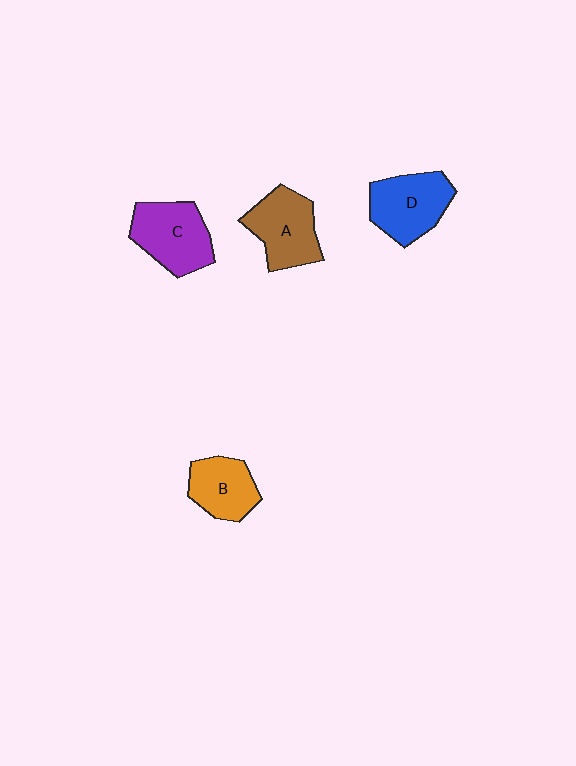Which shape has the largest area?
Shape C (purple).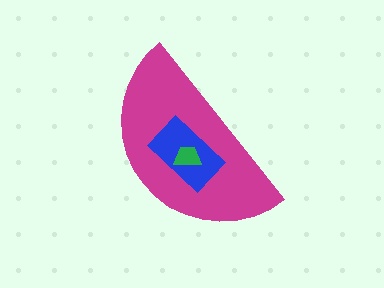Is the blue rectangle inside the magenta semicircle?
Yes.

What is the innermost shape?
The green trapezoid.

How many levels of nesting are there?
3.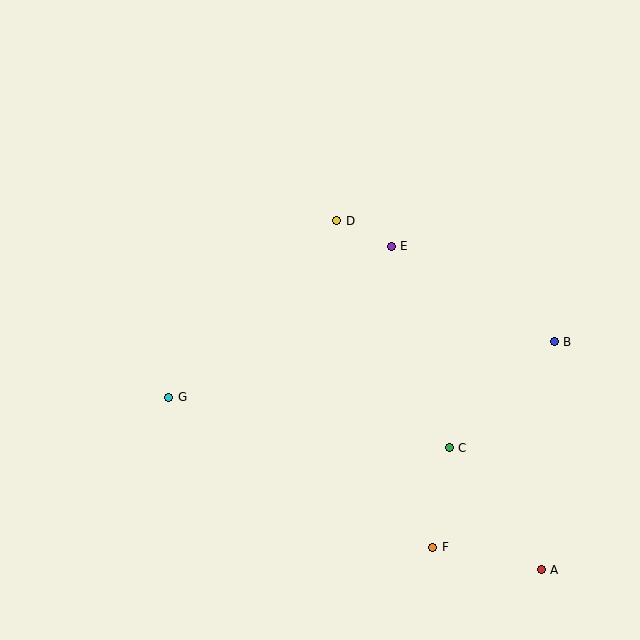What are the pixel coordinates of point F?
Point F is at (433, 547).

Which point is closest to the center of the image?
Point D at (337, 221) is closest to the center.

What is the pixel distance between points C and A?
The distance between C and A is 153 pixels.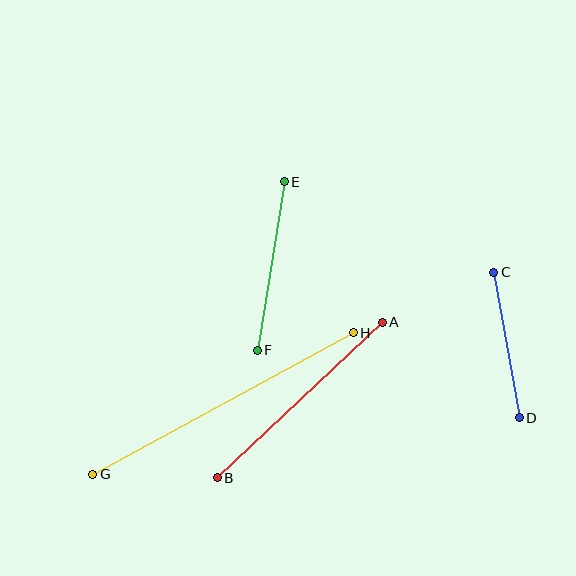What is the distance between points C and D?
The distance is approximately 147 pixels.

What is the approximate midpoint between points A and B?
The midpoint is at approximately (300, 400) pixels.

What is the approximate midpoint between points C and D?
The midpoint is at approximately (506, 345) pixels.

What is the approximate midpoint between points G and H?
The midpoint is at approximately (223, 403) pixels.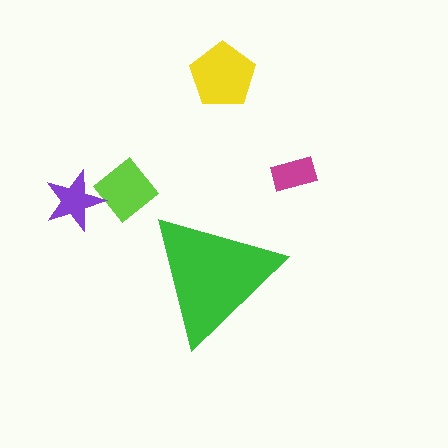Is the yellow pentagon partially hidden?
No, the yellow pentagon is fully visible.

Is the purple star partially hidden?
No, the purple star is fully visible.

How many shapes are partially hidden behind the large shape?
0 shapes are partially hidden.